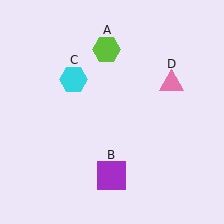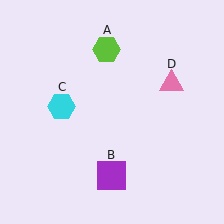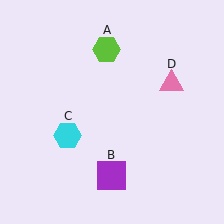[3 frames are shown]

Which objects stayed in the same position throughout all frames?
Lime hexagon (object A) and purple square (object B) and pink triangle (object D) remained stationary.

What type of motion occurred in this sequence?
The cyan hexagon (object C) rotated counterclockwise around the center of the scene.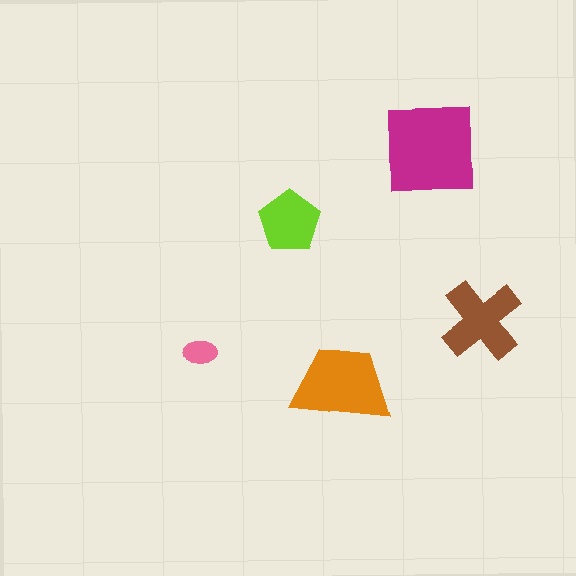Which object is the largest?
The magenta square.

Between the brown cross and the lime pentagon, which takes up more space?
The brown cross.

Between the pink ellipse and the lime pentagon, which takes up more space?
The lime pentagon.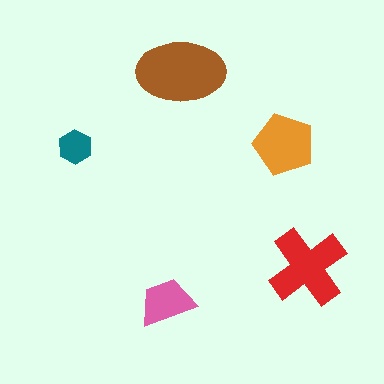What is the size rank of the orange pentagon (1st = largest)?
3rd.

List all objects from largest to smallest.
The brown ellipse, the red cross, the orange pentagon, the pink trapezoid, the teal hexagon.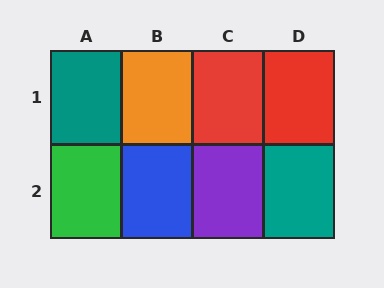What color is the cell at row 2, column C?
Purple.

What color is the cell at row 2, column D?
Teal.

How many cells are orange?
1 cell is orange.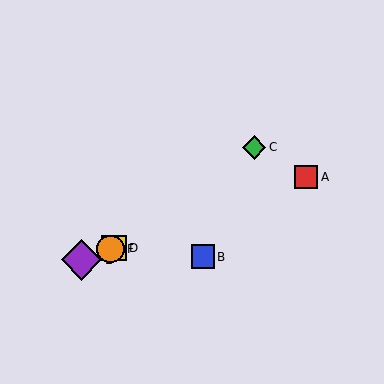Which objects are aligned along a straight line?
Objects A, D, E, F are aligned along a straight line.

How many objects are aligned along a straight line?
4 objects (A, D, E, F) are aligned along a straight line.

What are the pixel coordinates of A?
Object A is at (306, 177).